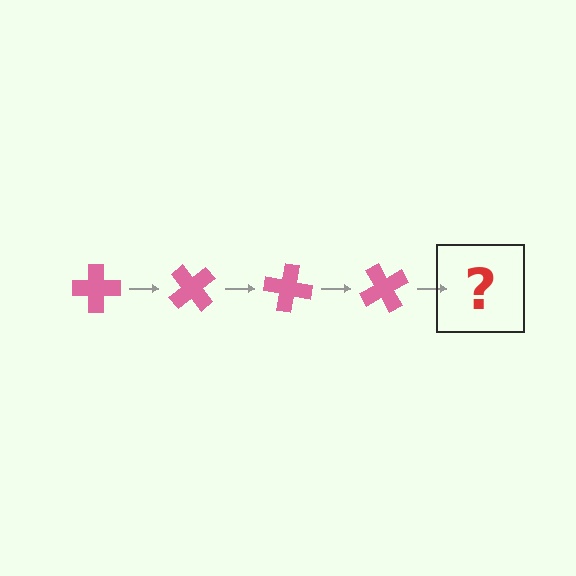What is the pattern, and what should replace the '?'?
The pattern is that the cross rotates 50 degrees each step. The '?' should be a pink cross rotated 200 degrees.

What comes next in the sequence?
The next element should be a pink cross rotated 200 degrees.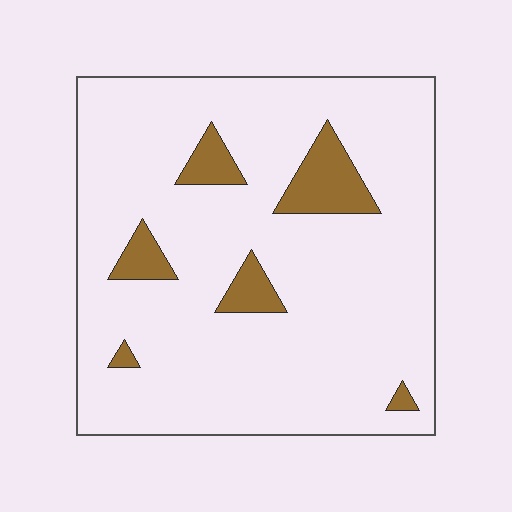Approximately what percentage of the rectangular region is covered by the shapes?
Approximately 10%.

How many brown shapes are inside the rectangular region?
6.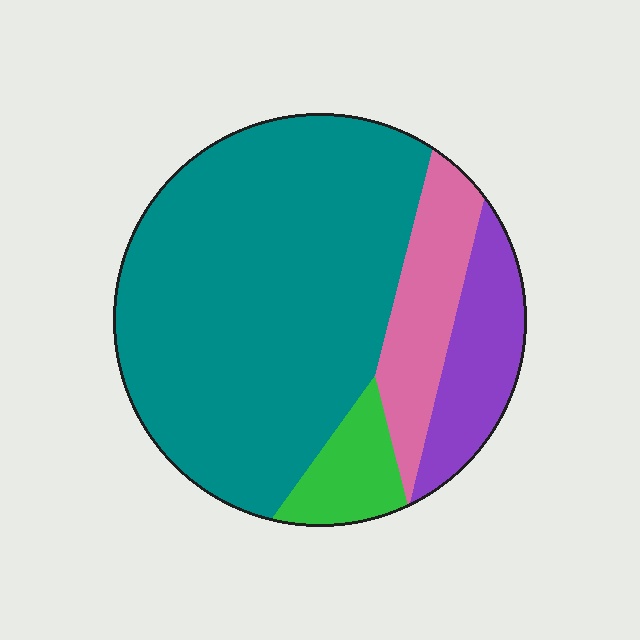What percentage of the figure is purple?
Purple covers around 15% of the figure.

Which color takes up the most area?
Teal, at roughly 65%.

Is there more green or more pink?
Pink.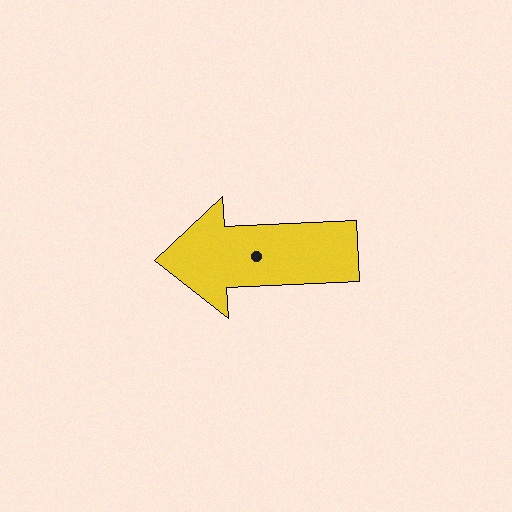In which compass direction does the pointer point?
West.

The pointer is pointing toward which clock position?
Roughly 9 o'clock.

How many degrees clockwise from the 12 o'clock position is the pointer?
Approximately 267 degrees.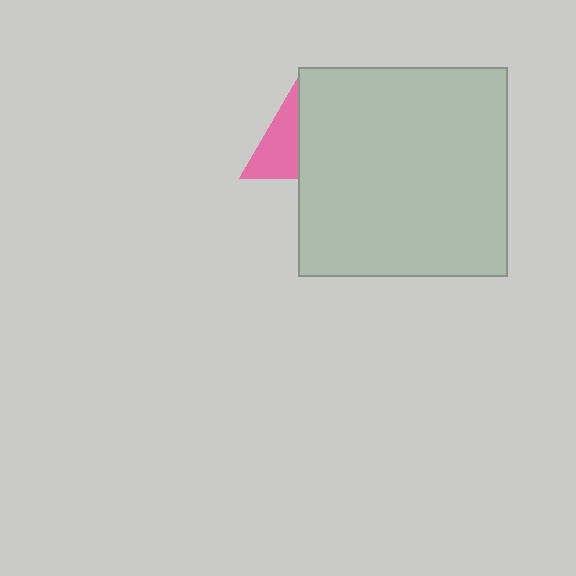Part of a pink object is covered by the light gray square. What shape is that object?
It is a triangle.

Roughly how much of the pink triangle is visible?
About half of it is visible (roughly 46%).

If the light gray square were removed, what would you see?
You would see the complete pink triangle.